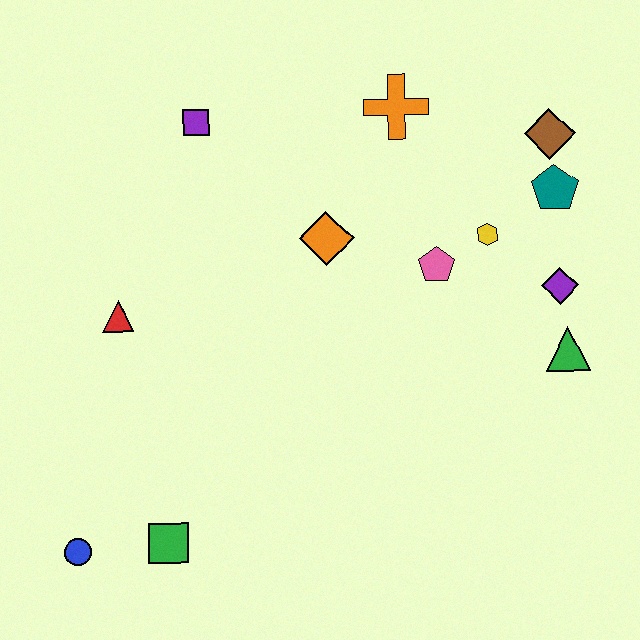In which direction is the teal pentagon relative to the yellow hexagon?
The teal pentagon is to the right of the yellow hexagon.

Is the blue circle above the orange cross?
No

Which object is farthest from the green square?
The brown diamond is farthest from the green square.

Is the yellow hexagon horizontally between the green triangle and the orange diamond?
Yes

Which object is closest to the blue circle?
The green square is closest to the blue circle.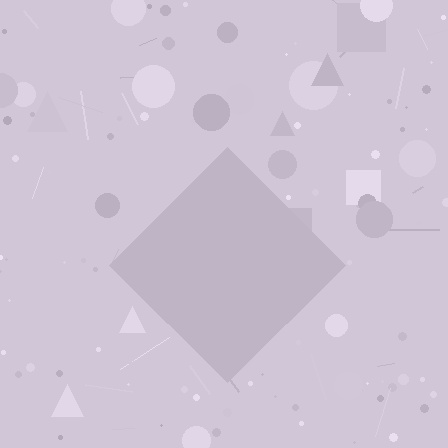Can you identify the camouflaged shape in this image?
The camouflaged shape is a diamond.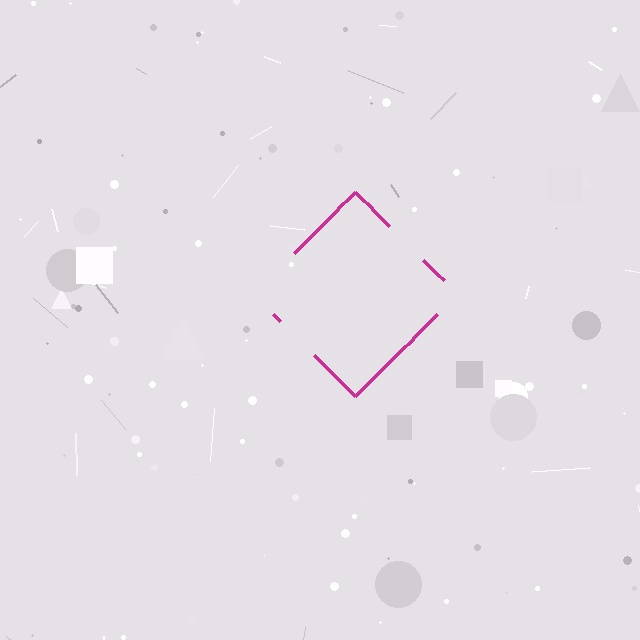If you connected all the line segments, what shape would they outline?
They would outline a diamond.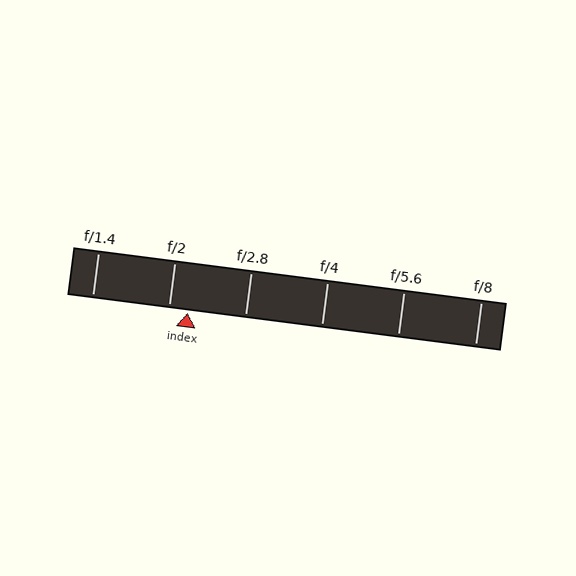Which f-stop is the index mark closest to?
The index mark is closest to f/2.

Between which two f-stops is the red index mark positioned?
The index mark is between f/2 and f/2.8.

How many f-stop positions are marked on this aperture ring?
There are 6 f-stop positions marked.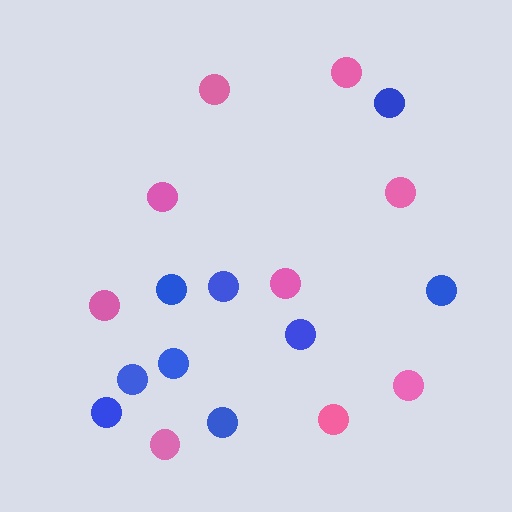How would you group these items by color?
There are 2 groups: one group of pink circles (9) and one group of blue circles (9).